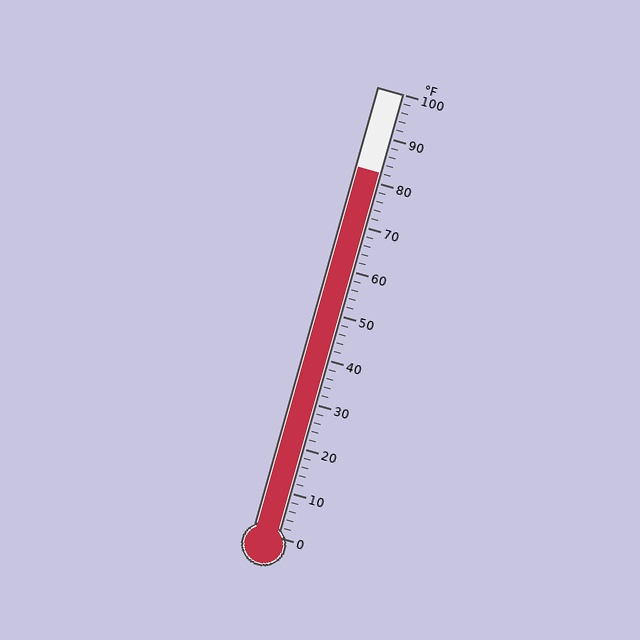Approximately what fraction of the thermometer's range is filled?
The thermometer is filled to approximately 80% of its range.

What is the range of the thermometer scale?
The thermometer scale ranges from 0°F to 100°F.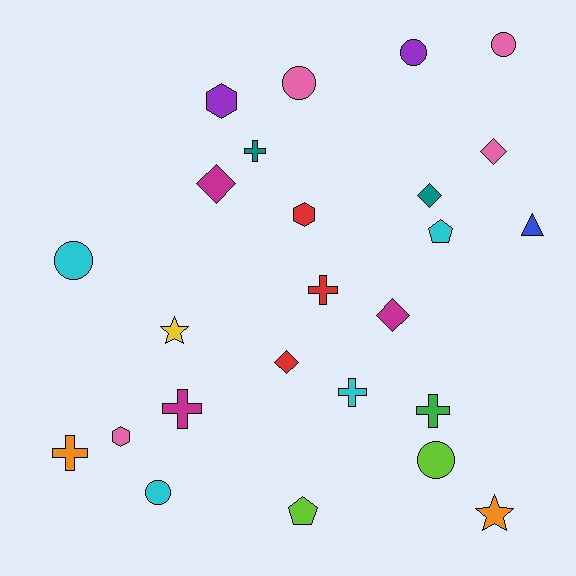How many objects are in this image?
There are 25 objects.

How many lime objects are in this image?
There are 2 lime objects.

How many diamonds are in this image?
There are 5 diamonds.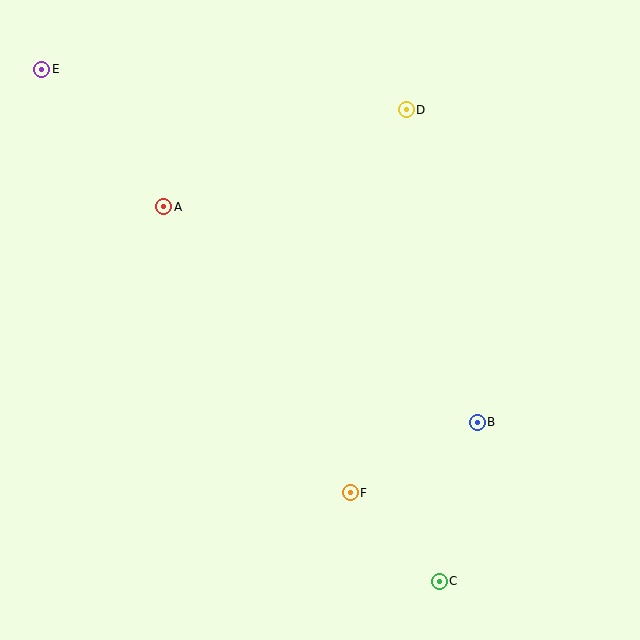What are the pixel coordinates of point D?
Point D is at (406, 110).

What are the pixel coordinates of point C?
Point C is at (439, 581).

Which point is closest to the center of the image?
Point F at (350, 493) is closest to the center.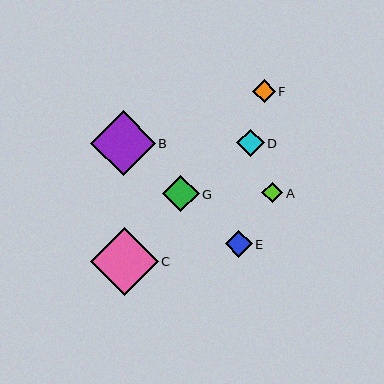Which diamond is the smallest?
Diamond A is the smallest with a size of approximately 21 pixels.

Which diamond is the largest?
Diamond C is the largest with a size of approximately 68 pixels.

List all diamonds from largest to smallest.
From largest to smallest: C, B, G, D, E, F, A.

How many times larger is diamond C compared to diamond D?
Diamond C is approximately 2.5 times the size of diamond D.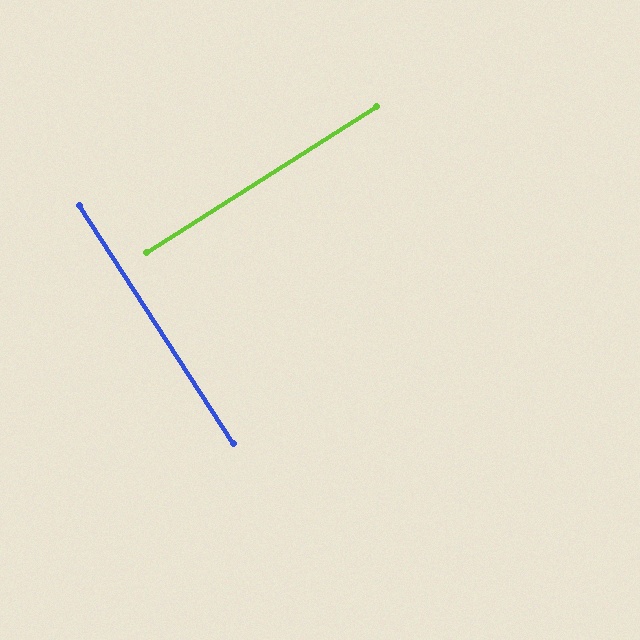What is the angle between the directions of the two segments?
Approximately 90 degrees.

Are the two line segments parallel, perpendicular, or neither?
Perpendicular — they meet at approximately 90°.